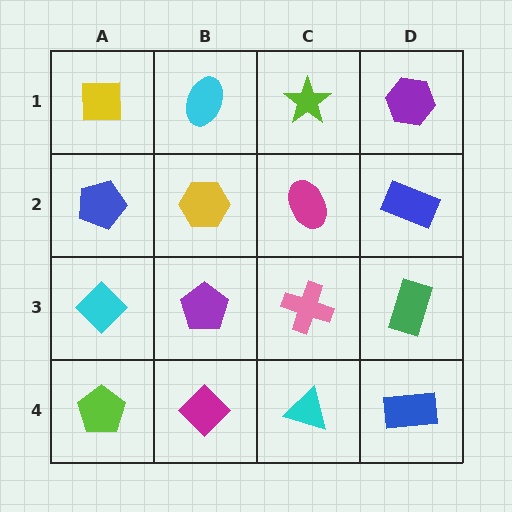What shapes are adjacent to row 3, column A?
A blue pentagon (row 2, column A), a lime pentagon (row 4, column A), a purple pentagon (row 3, column B).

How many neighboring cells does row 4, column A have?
2.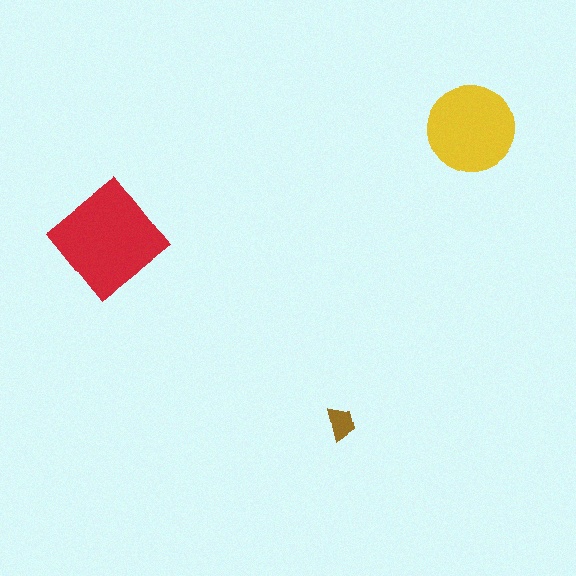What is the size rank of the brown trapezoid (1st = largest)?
3rd.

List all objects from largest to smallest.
The red diamond, the yellow circle, the brown trapezoid.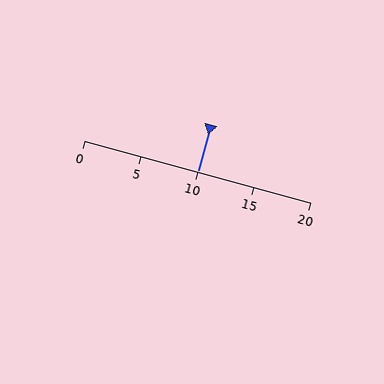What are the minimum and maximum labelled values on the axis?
The axis runs from 0 to 20.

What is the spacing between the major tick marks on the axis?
The major ticks are spaced 5 apart.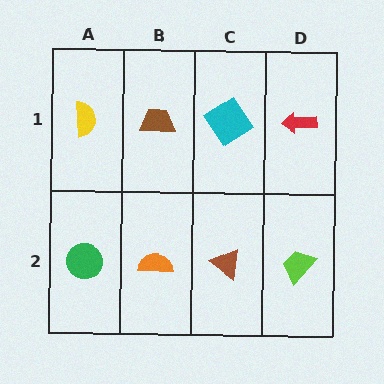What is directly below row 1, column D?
A lime trapezoid.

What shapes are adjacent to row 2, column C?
A cyan diamond (row 1, column C), an orange semicircle (row 2, column B), a lime trapezoid (row 2, column D).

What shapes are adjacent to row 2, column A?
A yellow semicircle (row 1, column A), an orange semicircle (row 2, column B).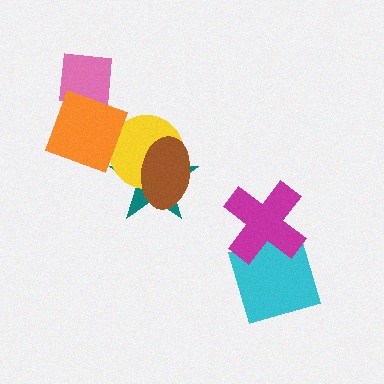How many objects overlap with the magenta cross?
1 object overlaps with the magenta cross.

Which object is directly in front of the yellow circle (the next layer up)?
The brown ellipse is directly in front of the yellow circle.